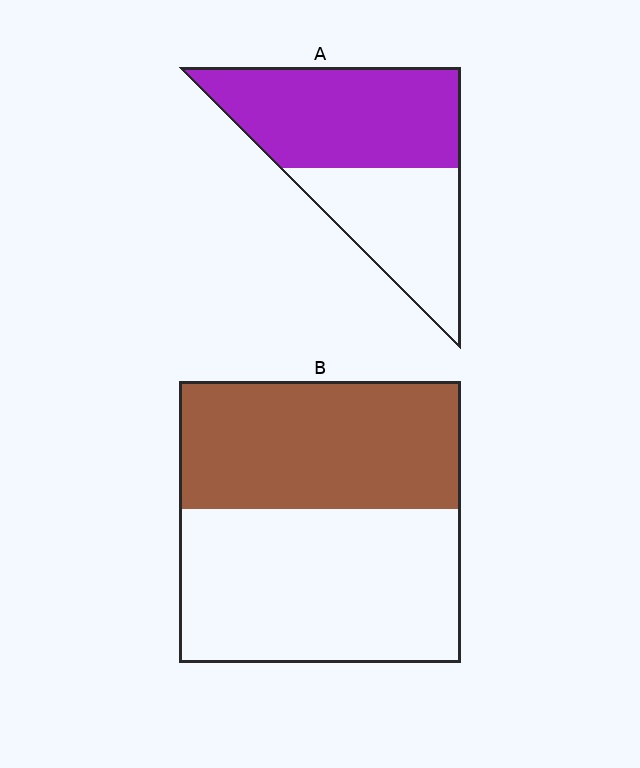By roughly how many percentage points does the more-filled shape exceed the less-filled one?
By roughly 15 percentage points (A over B).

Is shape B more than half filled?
No.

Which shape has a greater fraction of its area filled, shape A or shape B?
Shape A.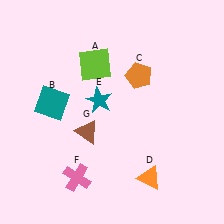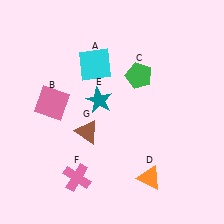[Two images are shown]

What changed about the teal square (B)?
In Image 1, B is teal. In Image 2, it changed to pink.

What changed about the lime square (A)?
In Image 1, A is lime. In Image 2, it changed to cyan.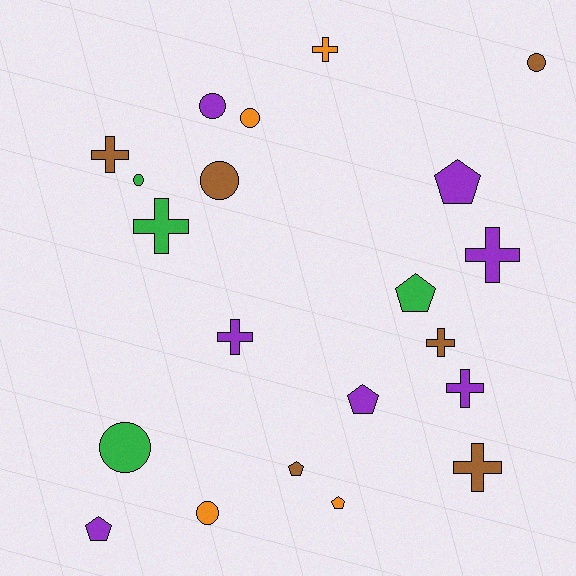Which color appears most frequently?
Purple, with 7 objects.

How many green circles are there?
There are 2 green circles.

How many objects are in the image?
There are 21 objects.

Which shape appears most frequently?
Cross, with 8 objects.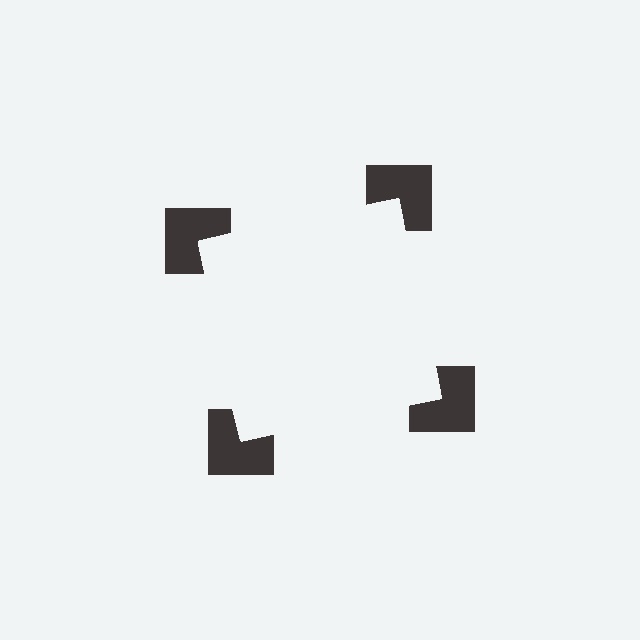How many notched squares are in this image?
There are 4 — one at each vertex of the illusory square.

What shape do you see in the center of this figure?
An illusory square — its edges are inferred from the aligned wedge cuts in the notched squares, not physically drawn.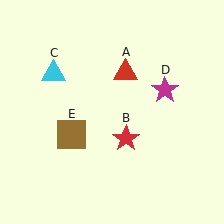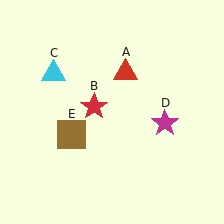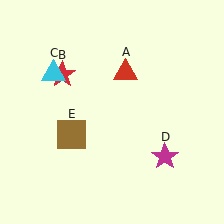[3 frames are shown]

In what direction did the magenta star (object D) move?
The magenta star (object D) moved down.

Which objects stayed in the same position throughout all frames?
Red triangle (object A) and cyan triangle (object C) and brown square (object E) remained stationary.